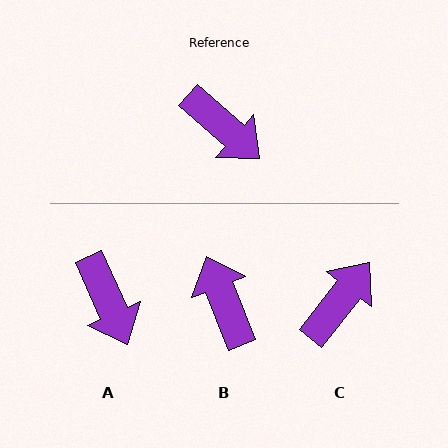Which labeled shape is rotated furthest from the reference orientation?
B, about 153 degrees away.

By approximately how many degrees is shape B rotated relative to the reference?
Approximately 153 degrees counter-clockwise.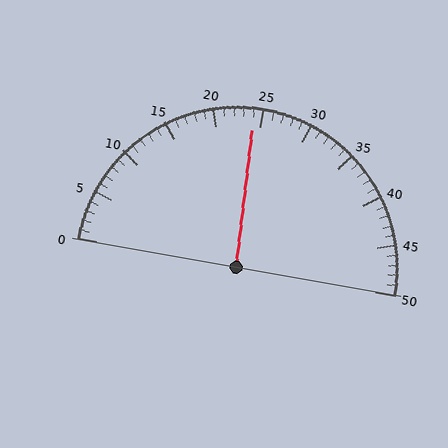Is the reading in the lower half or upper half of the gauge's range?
The reading is in the lower half of the range (0 to 50).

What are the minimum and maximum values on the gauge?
The gauge ranges from 0 to 50.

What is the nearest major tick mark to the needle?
The nearest major tick mark is 25.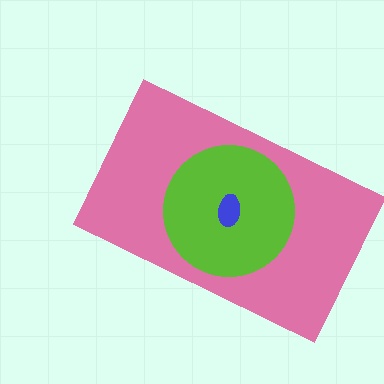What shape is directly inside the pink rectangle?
The lime circle.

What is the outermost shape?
The pink rectangle.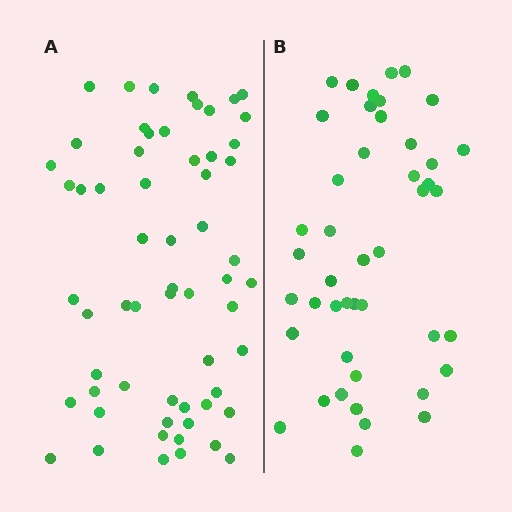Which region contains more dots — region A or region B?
Region A (the left region) has more dots.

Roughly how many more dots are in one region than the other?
Region A has approximately 15 more dots than region B.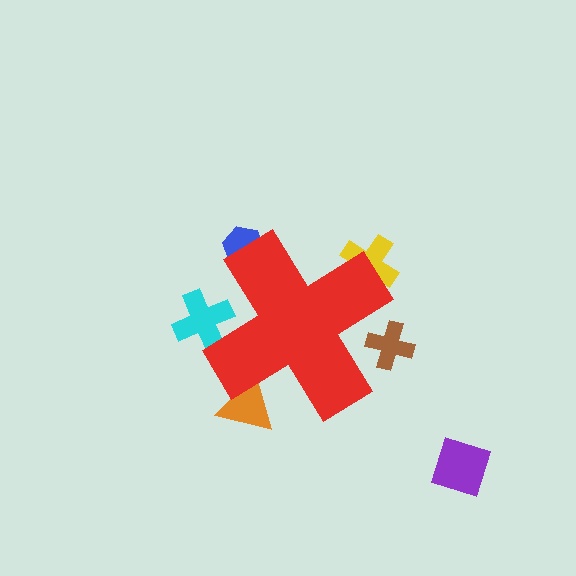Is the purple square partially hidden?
No, the purple square is fully visible.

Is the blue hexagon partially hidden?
Yes, the blue hexagon is partially hidden behind the red cross.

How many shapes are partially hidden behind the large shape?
5 shapes are partially hidden.